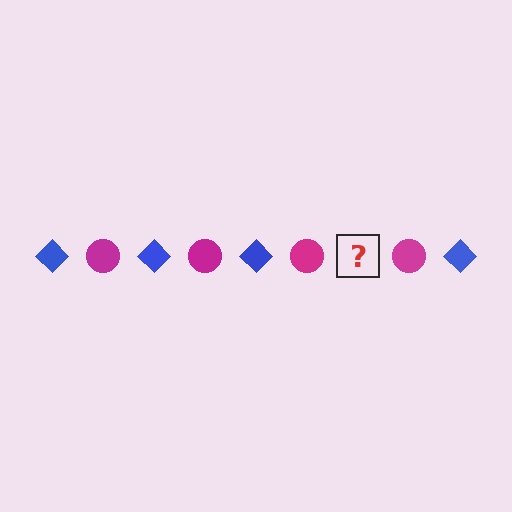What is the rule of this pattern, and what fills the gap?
The rule is that the pattern alternates between blue diamond and magenta circle. The gap should be filled with a blue diamond.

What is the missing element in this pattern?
The missing element is a blue diamond.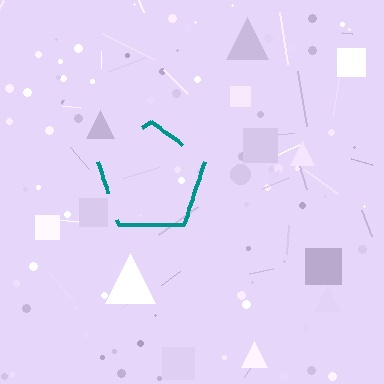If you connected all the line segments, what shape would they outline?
They would outline a pentagon.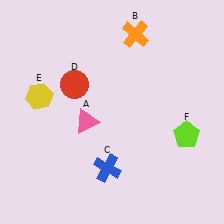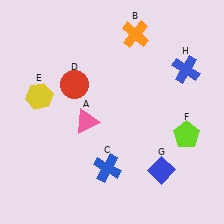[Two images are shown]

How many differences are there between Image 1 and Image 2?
There are 2 differences between the two images.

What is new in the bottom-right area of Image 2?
A blue diamond (G) was added in the bottom-right area of Image 2.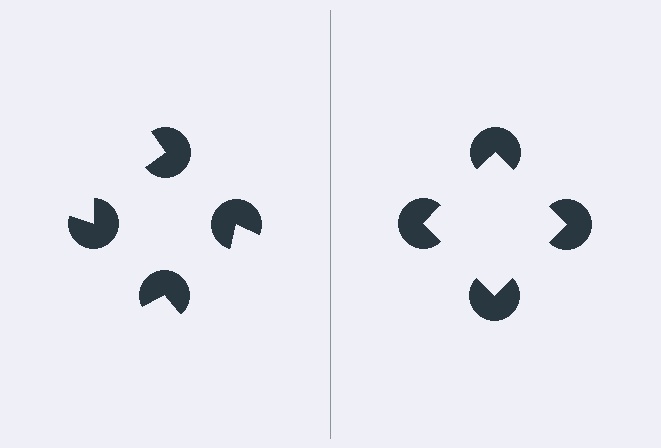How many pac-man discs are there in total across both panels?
8 — 4 on each side.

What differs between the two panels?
The pac-man discs are positioned identically on both sides; only the wedge orientations differ. On the right they align to a square; on the left they are misaligned.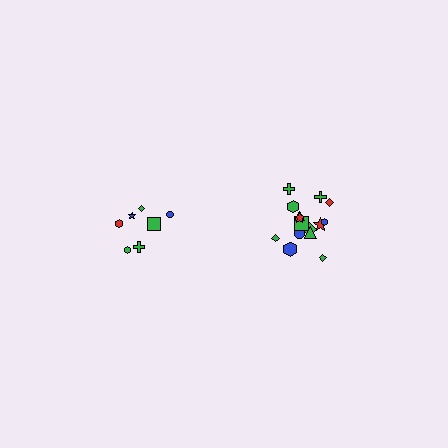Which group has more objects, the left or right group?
The right group.